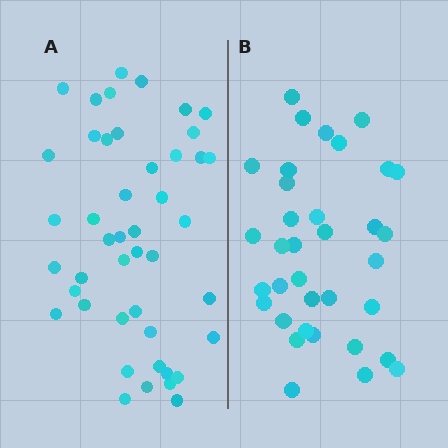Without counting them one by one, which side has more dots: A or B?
Region A (the left region) has more dots.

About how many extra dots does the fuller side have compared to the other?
Region A has roughly 10 or so more dots than region B.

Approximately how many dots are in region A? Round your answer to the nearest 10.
About 40 dots. (The exact count is 45, which rounds to 40.)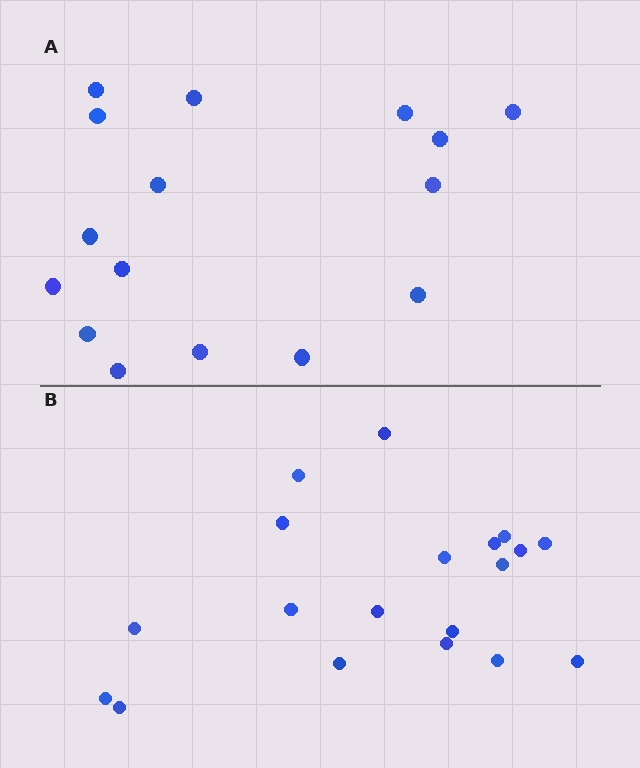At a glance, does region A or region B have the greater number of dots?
Region B (the bottom region) has more dots.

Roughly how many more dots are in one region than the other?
Region B has just a few more — roughly 2 or 3 more dots than region A.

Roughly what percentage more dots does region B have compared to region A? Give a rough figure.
About 20% more.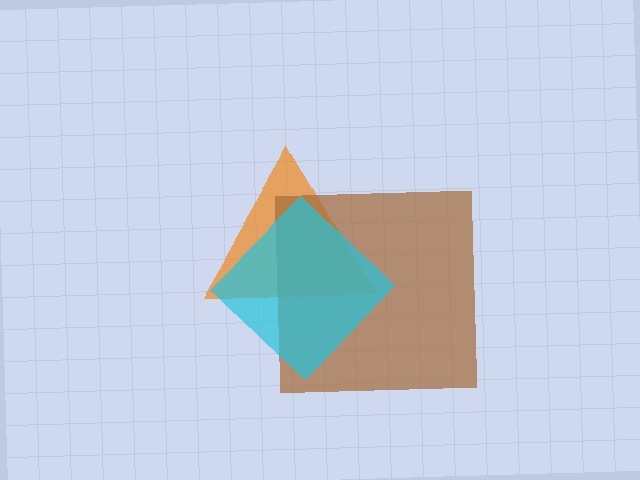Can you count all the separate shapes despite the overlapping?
Yes, there are 3 separate shapes.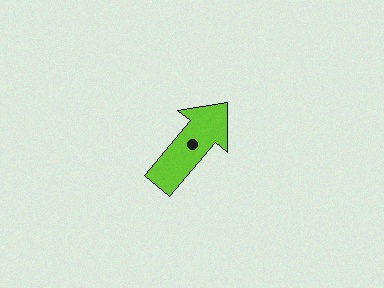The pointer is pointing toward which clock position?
Roughly 1 o'clock.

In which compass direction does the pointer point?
Northeast.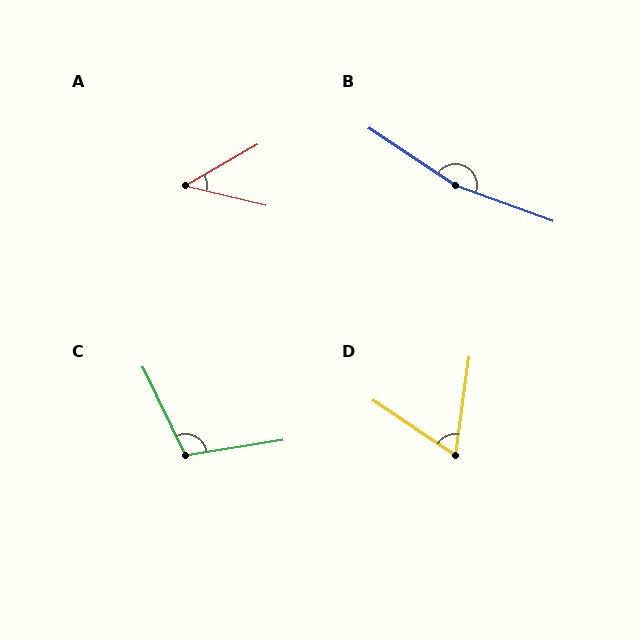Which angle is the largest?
B, at approximately 166 degrees.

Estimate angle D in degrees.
Approximately 64 degrees.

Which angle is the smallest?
A, at approximately 44 degrees.